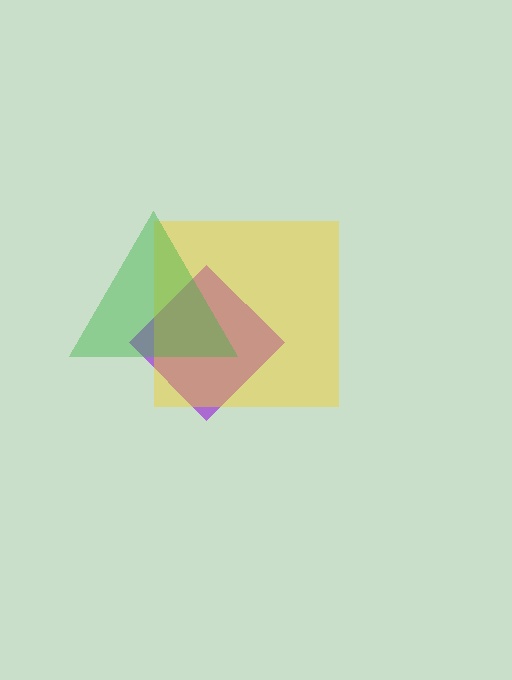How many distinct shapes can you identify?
There are 3 distinct shapes: a purple diamond, a yellow square, a green triangle.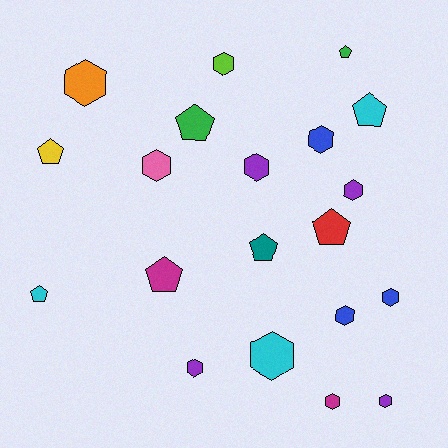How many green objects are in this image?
There are 2 green objects.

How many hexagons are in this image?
There are 12 hexagons.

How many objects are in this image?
There are 20 objects.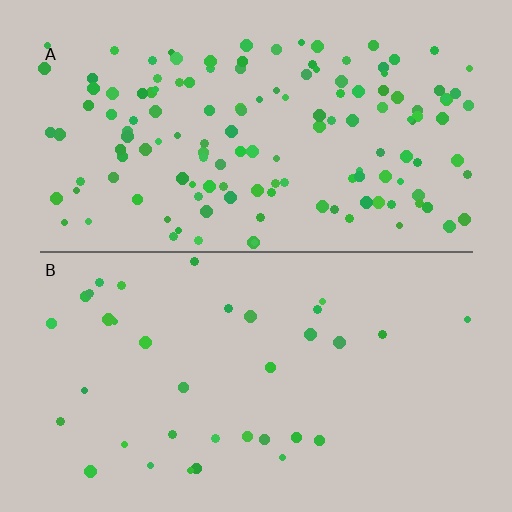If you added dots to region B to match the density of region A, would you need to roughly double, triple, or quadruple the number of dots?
Approximately quadruple.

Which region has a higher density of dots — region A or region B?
A (the top).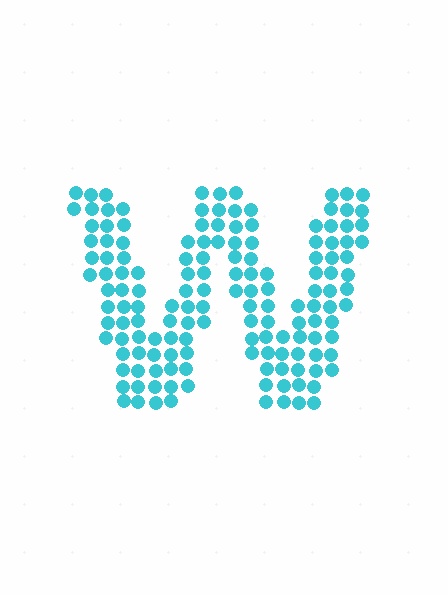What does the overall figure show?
The overall figure shows the letter W.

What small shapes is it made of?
It is made of small circles.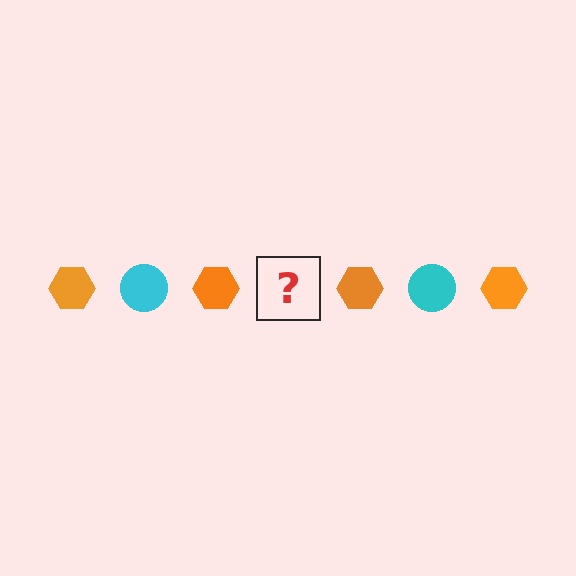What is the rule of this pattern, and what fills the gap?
The rule is that the pattern alternates between orange hexagon and cyan circle. The gap should be filled with a cyan circle.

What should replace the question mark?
The question mark should be replaced with a cyan circle.